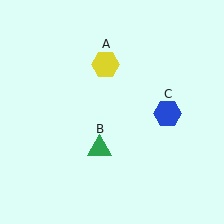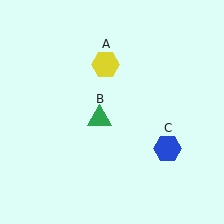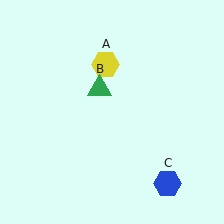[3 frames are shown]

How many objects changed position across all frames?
2 objects changed position: green triangle (object B), blue hexagon (object C).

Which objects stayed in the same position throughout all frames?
Yellow hexagon (object A) remained stationary.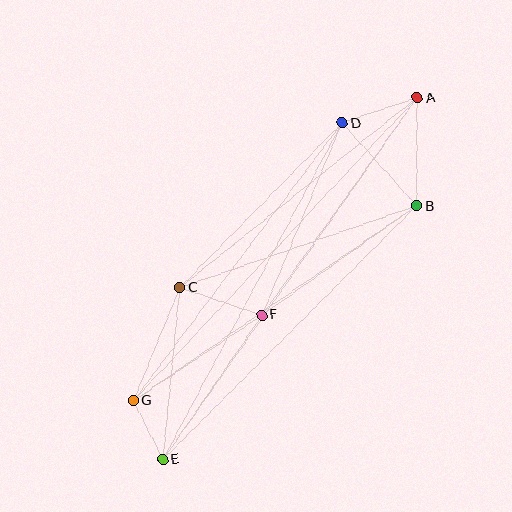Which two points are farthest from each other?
Points A and E are farthest from each other.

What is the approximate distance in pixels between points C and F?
The distance between C and F is approximately 86 pixels.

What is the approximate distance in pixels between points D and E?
The distance between D and E is approximately 382 pixels.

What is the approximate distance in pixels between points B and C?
The distance between B and C is approximately 250 pixels.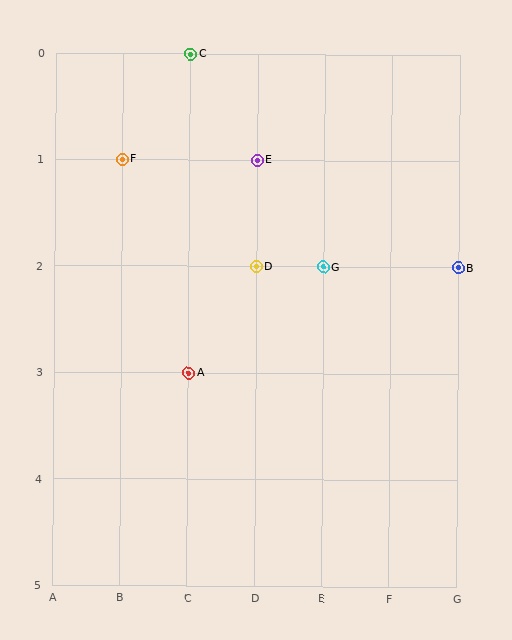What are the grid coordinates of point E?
Point E is at grid coordinates (D, 1).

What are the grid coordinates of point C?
Point C is at grid coordinates (C, 0).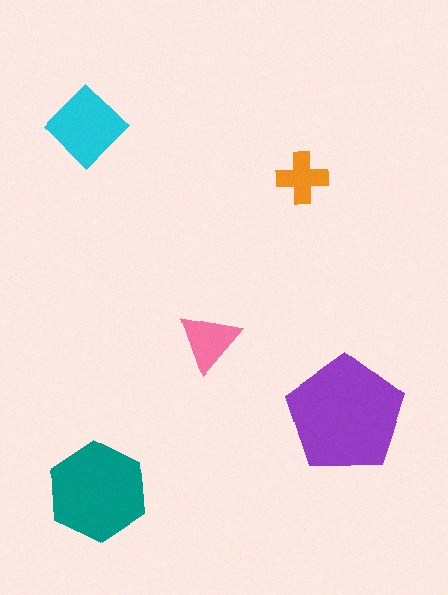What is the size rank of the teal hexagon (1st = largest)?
2nd.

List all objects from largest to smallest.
The purple pentagon, the teal hexagon, the cyan diamond, the pink triangle, the orange cross.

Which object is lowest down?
The teal hexagon is bottommost.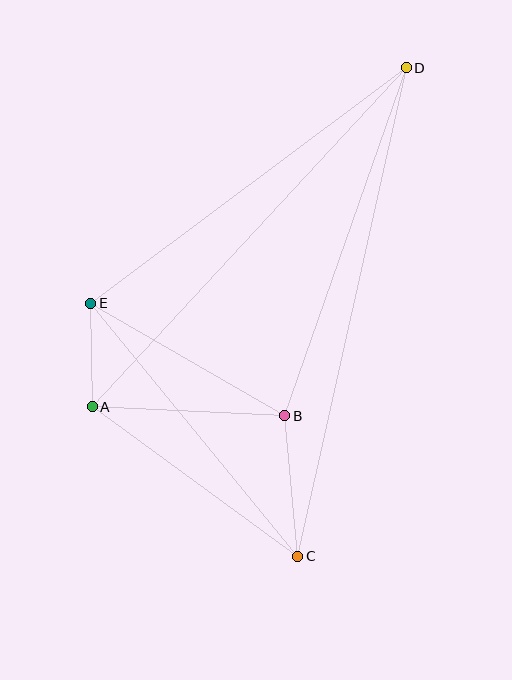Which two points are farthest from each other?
Points C and D are farthest from each other.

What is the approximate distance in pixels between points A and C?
The distance between A and C is approximately 254 pixels.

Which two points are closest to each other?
Points A and E are closest to each other.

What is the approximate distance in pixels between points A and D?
The distance between A and D is approximately 462 pixels.